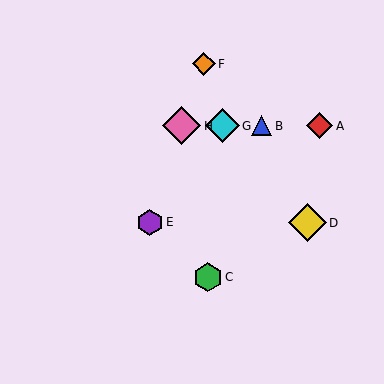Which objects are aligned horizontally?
Objects A, B, G, H are aligned horizontally.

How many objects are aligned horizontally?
4 objects (A, B, G, H) are aligned horizontally.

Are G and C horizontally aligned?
No, G is at y≈126 and C is at y≈277.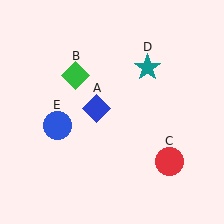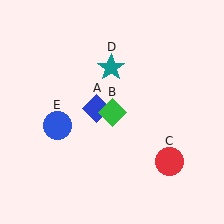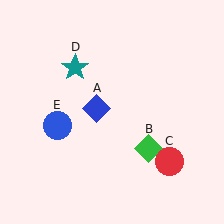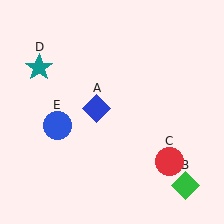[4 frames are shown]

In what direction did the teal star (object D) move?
The teal star (object D) moved left.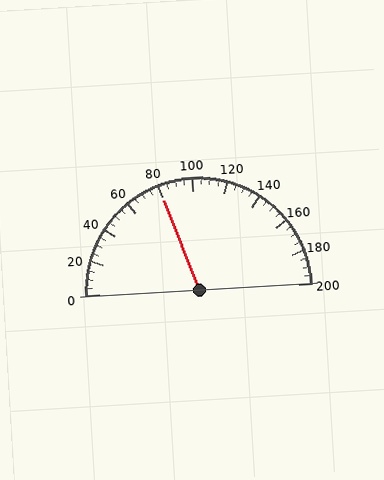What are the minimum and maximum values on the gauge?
The gauge ranges from 0 to 200.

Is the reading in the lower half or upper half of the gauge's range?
The reading is in the lower half of the range (0 to 200).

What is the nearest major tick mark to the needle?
The nearest major tick mark is 80.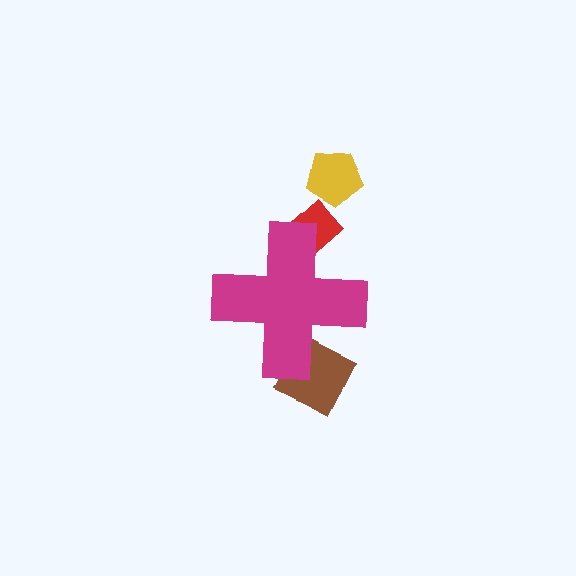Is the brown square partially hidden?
Yes, the brown square is partially hidden behind the magenta cross.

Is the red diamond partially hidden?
Yes, the red diamond is partially hidden behind the magenta cross.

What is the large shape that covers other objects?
A magenta cross.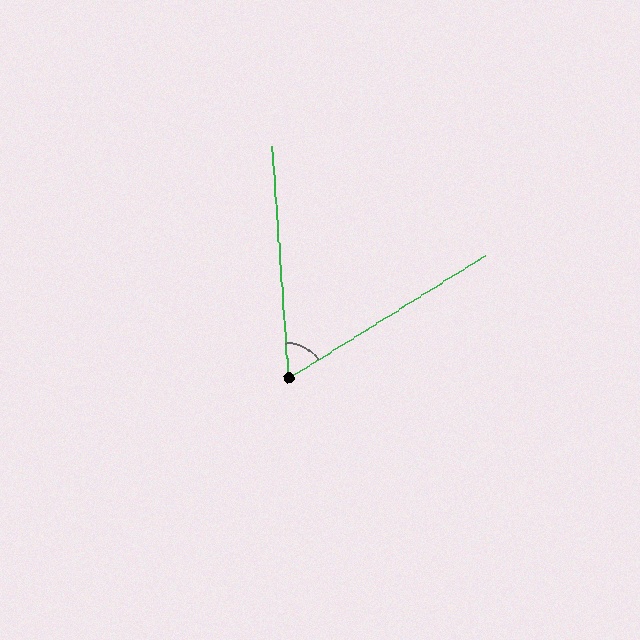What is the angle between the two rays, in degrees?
Approximately 62 degrees.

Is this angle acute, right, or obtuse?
It is acute.